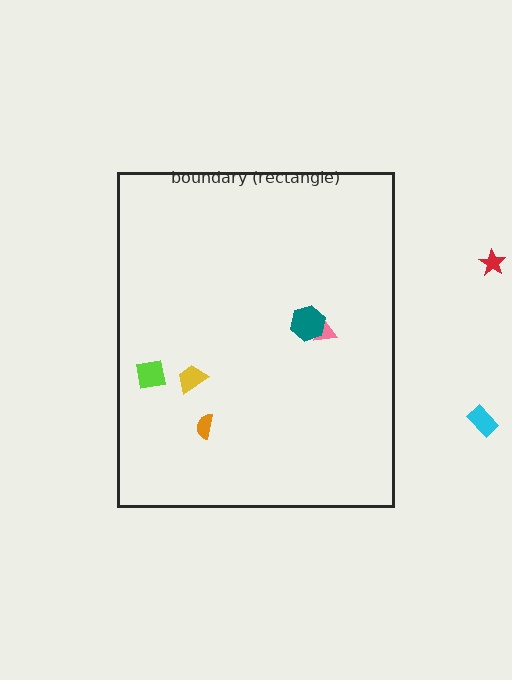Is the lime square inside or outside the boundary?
Inside.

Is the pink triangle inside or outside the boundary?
Inside.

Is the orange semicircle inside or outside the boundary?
Inside.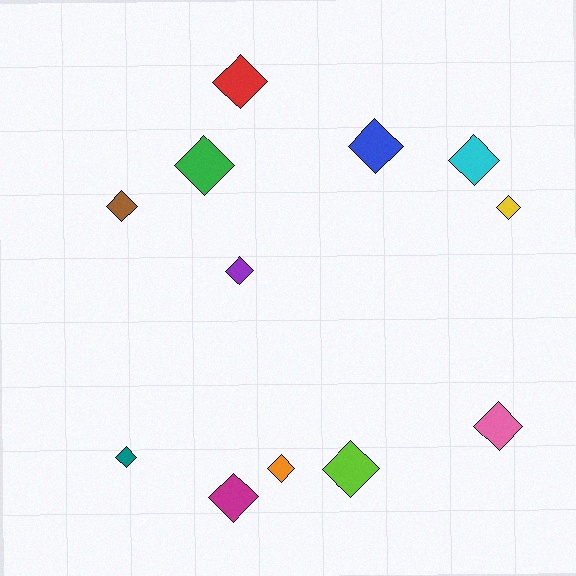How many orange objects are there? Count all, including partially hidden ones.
There is 1 orange object.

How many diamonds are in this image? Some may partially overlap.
There are 12 diamonds.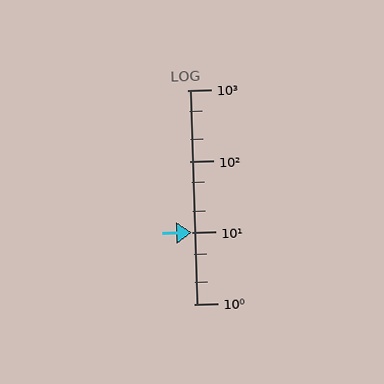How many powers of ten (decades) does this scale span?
The scale spans 3 decades, from 1 to 1000.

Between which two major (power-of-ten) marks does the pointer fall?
The pointer is between 10 and 100.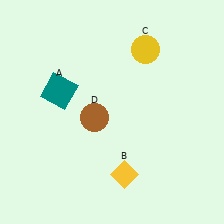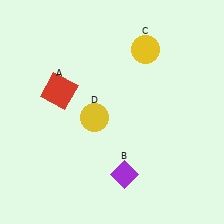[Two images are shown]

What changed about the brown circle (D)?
In Image 1, D is brown. In Image 2, it changed to yellow.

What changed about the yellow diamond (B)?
In Image 1, B is yellow. In Image 2, it changed to purple.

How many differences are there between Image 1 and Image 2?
There are 3 differences between the two images.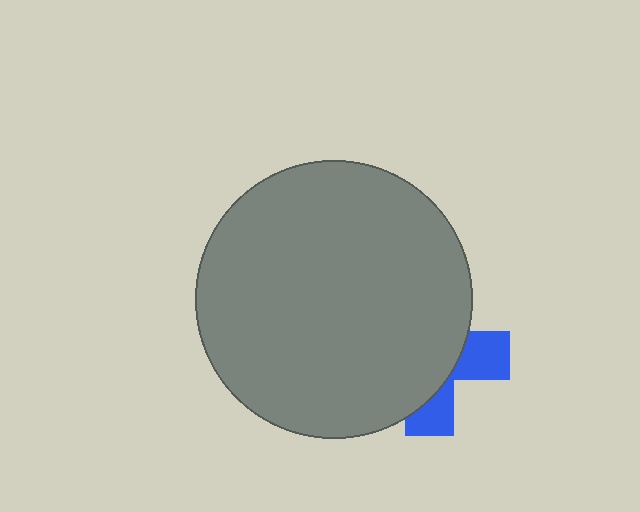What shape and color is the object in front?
The object in front is a gray circle.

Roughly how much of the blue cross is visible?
A small part of it is visible (roughly 31%).